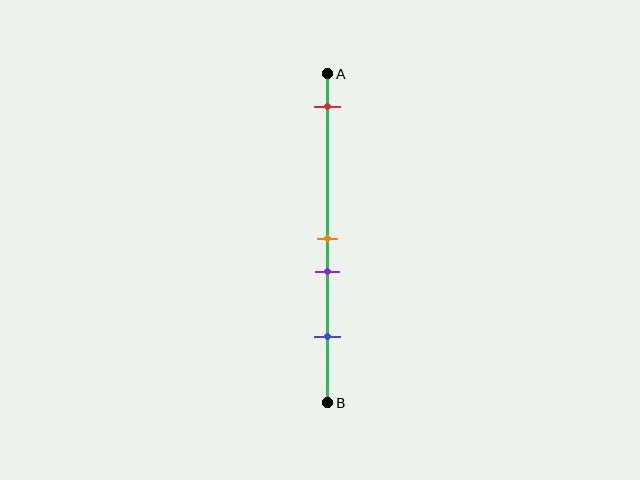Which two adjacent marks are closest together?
The orange and purple marks are the closest adjacent pair.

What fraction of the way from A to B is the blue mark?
The blue mark is approximately 80% (0.8) of the way from A to B.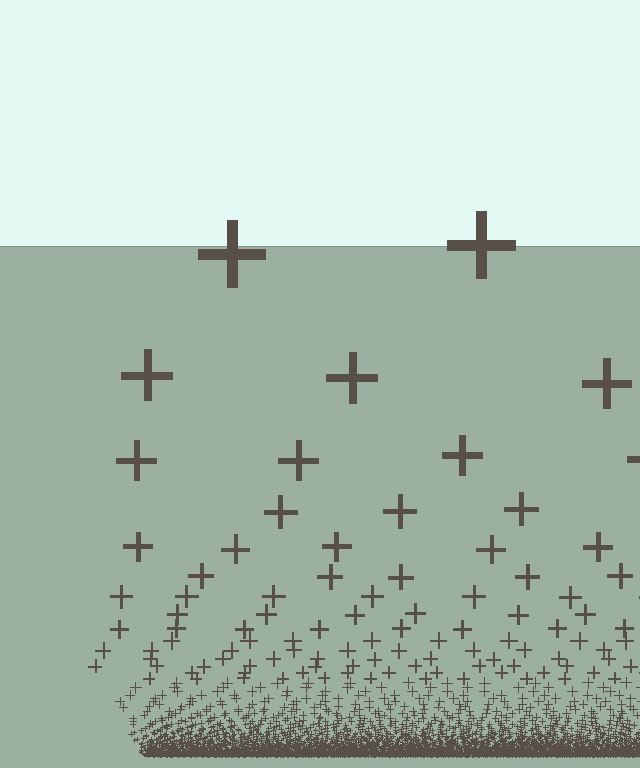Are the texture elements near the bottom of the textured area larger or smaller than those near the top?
Smaller. The gradient is inverted — elements near the bottom are smaller and denser.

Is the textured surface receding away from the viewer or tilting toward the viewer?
The surface appears to tilt toward the viewer. Texture elements get larger and sparser toward the top.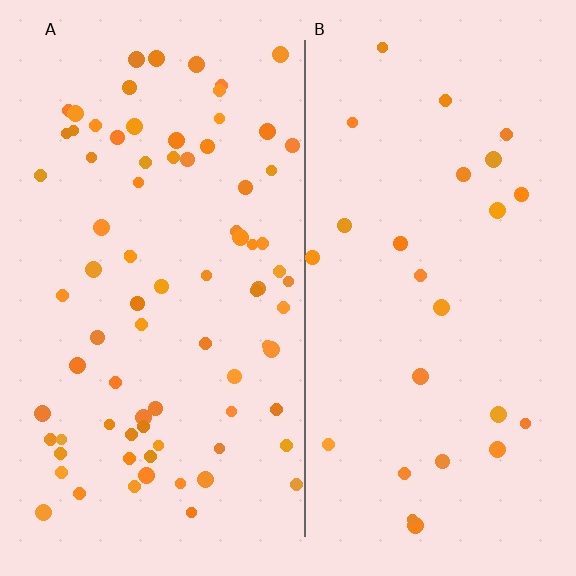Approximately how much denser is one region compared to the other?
Approximately 3.1× — region A over region B.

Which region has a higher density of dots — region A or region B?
A (the left).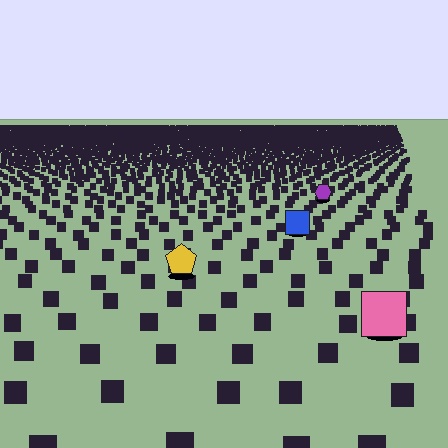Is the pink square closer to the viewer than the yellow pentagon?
Yes. The pink square is closer — you can tell from the texture gradient: the ground texture is coarser near it.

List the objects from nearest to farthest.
From nearest to farthest: the pink square, the yellow pentagon, the blue square, the purple hexagon.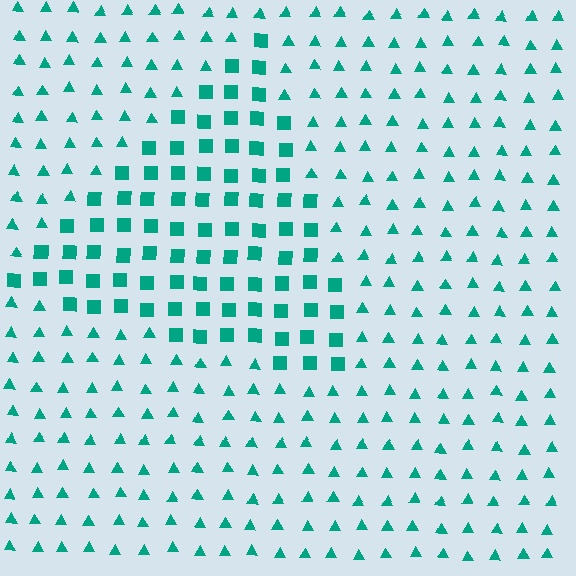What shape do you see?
I see a triangle.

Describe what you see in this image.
The image is filled with small teal elements arranged in a uniform grid. A triangle-shaped region contains squares, while the surrounding area contains triangles. The boundary is defined purely by the change in element shape.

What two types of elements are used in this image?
The image uses squares inside the triangle region and triangles outside it.